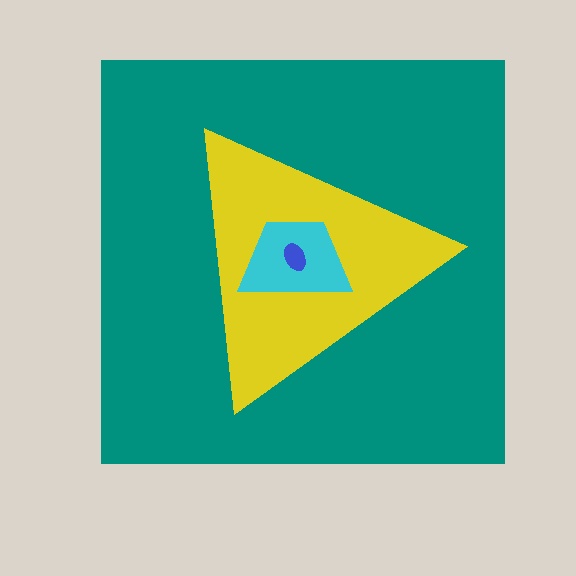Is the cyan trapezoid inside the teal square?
Yes.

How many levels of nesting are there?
4.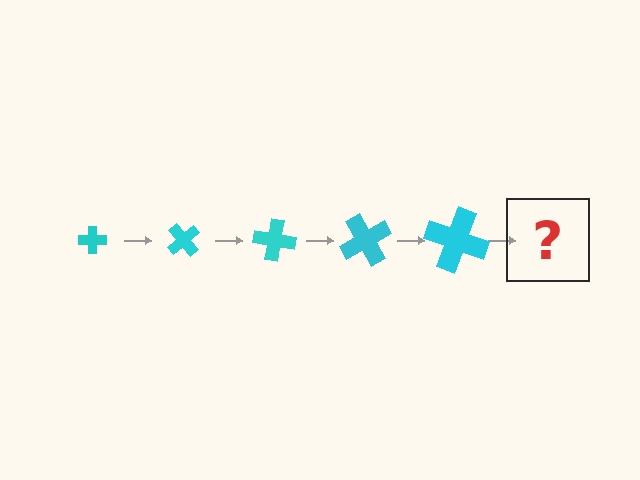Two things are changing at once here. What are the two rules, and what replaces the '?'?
The two rules are that the cross grows larger each step and it rotates 50 degrees each step. The '?' should be a cross, larger than the previous one and rotated 250 degrees from the start.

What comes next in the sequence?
The next element should be a cross, larger than the previous one and rotated 250 degrees from the start.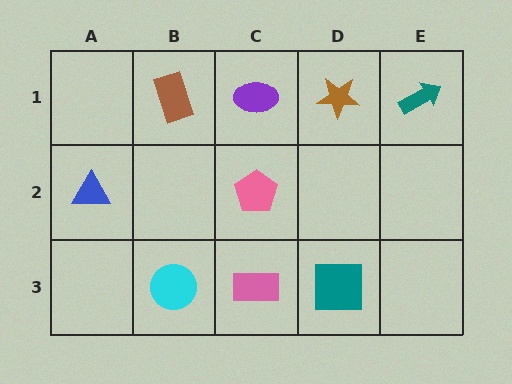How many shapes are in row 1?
4 shapes.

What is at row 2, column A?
A blue triangle.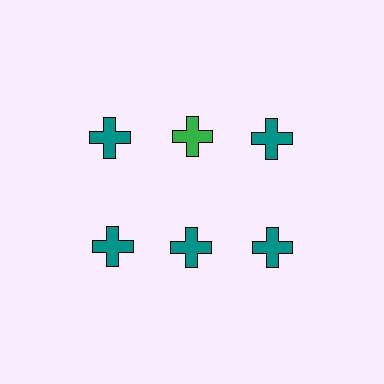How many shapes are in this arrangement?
There are 6 shapes arranged in a grid pattern.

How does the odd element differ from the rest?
It has a different color: green instead of teal.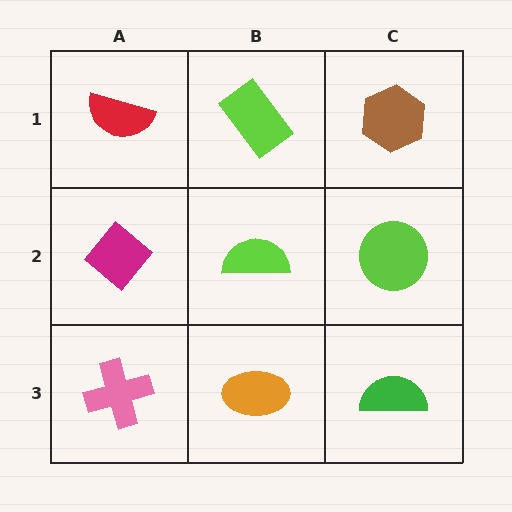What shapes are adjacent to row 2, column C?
A brown hexagon (row 1, column C), a green semicircle (row 3, column C), a lime semicircle (row 2, column B).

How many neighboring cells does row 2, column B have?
4.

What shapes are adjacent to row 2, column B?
A lime rectangle (row 1, column B), an orange ellipse (row 3, column B), a magenta diamond (row 2, column A), a lime circle (row 2, column C).